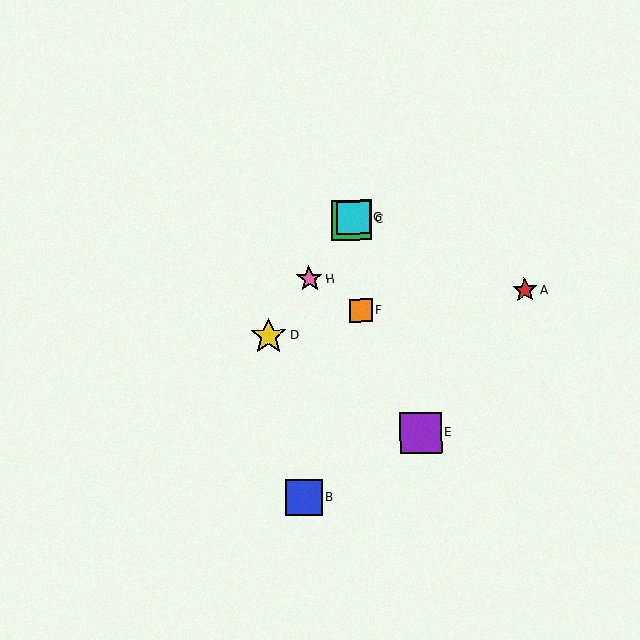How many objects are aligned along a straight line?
4 objects (C, D, G, H) are aligned along a straight line.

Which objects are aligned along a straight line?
Objects C, D, G, H are aligned along a straight line.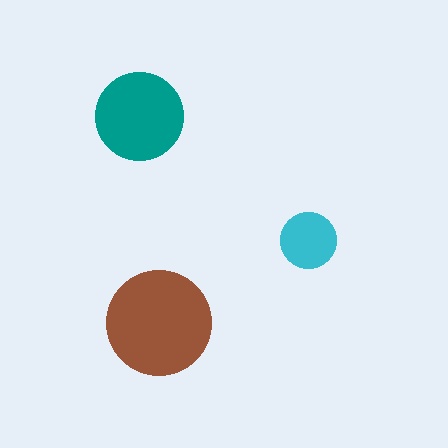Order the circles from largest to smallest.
the brown one, the teal one, the cyan one.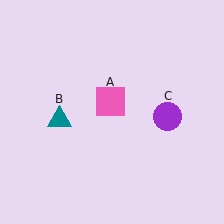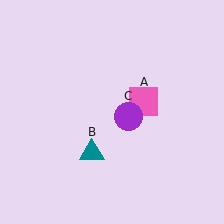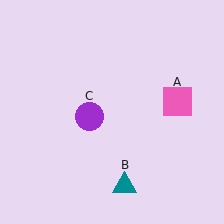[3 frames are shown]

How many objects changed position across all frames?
3 objects changed position: pink square (object A), teal triangle (object B), purple circle (object C).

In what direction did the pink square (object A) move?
The pink square (object A) moved right.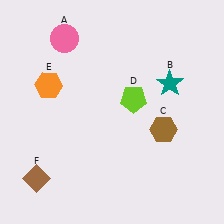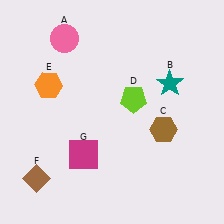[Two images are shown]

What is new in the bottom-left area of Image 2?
A magenta square (G) was added in the bottom-left area of Image 2.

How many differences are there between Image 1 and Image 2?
There is 1 difference between the two images.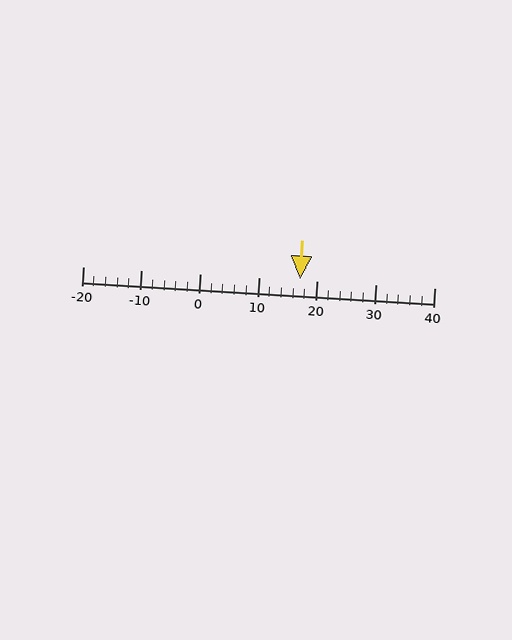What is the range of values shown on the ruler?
The ruler shows values from -20 to 40.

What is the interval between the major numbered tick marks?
The major tick marks are spaced 10 units apart.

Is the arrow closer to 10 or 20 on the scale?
The arrow is closer to 20.